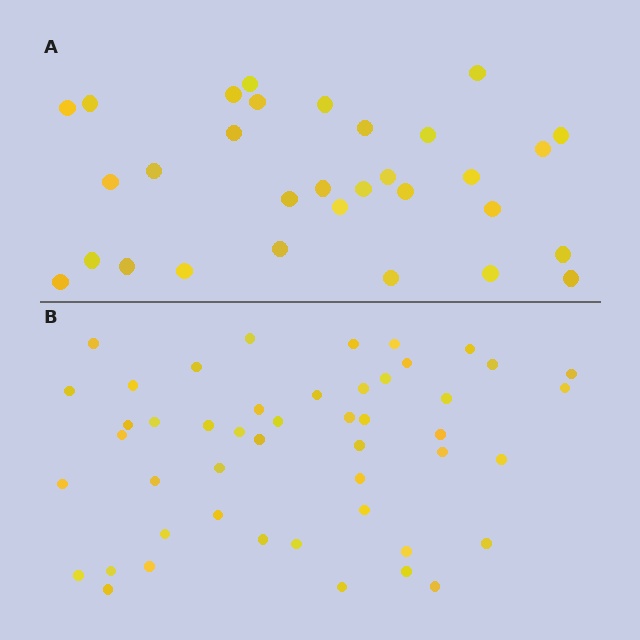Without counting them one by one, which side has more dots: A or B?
Region B (the bottom region) has more dots.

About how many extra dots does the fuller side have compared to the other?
Region B has approximately 15 more dots than region A.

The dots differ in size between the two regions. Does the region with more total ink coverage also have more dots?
No. Region A has more total ink coverage because its dots are larger, but region B actually contains more individual dots. Total area can be misleading — the number of items is what matters here.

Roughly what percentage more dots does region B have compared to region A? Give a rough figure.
About 55% more.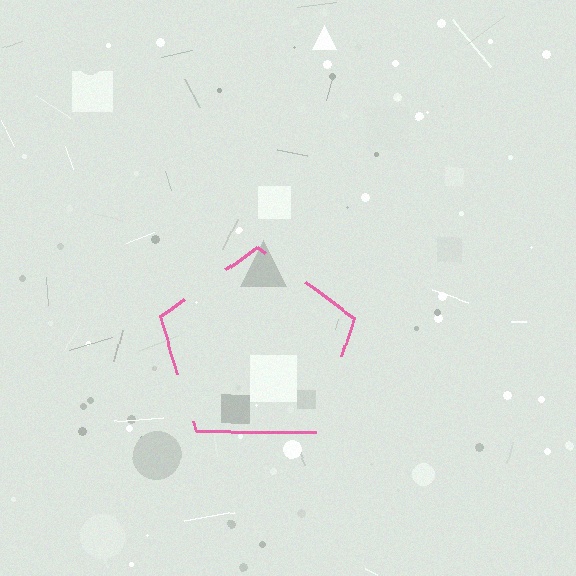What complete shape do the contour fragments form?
The contour fragments form a pentagon.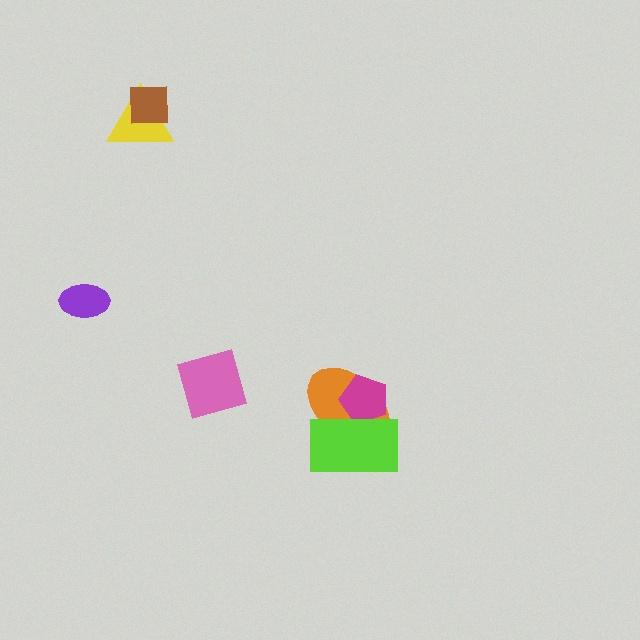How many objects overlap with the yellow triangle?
1 object overlaps with the yellow triangle.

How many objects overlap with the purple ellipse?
0 objects overlap with the purple ellipse.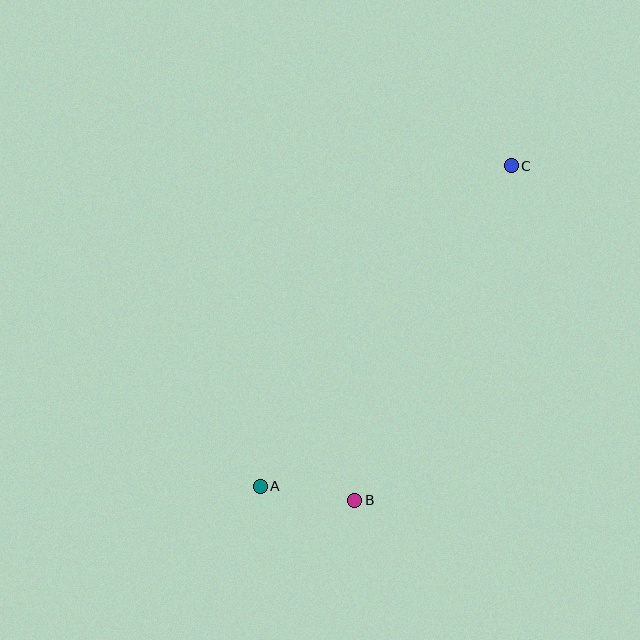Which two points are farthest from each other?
Points A and C are farthest from each other.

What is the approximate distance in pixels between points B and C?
The distance between B and C is approximately 369 pixels.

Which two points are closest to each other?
Points A and B are closest to each other.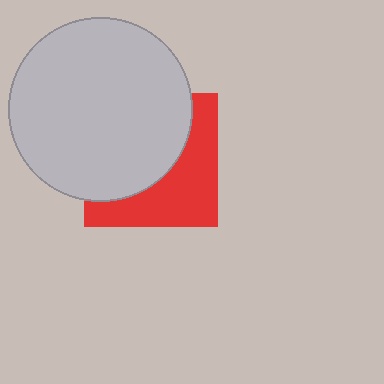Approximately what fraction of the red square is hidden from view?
Roughly 56% of the red square is hidden behind the light gray circle.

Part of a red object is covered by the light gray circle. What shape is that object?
It is a square.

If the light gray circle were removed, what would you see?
You would see the complete red square.